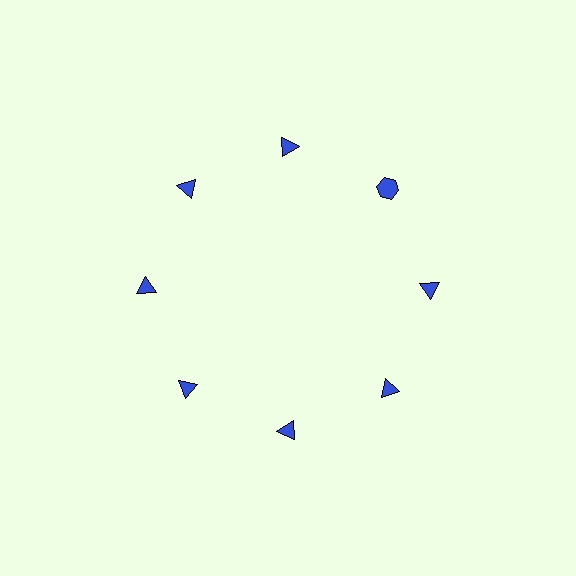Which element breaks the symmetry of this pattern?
The blue hexagon at roughly the 2 o'clock position breaks the symmetry. All other shapes are blue triangles.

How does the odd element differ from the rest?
It has a different shape: hexagon instead of triangle.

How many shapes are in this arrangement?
There are 8 shapes arranged in a ring pattern.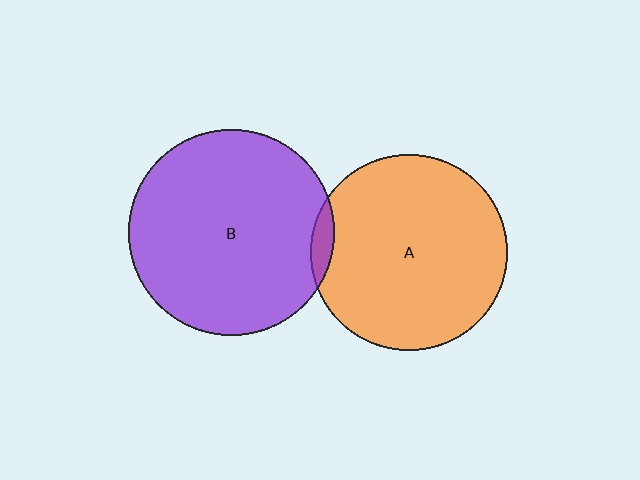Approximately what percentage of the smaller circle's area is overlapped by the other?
Approximately 5%.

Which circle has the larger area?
Circle B (purple).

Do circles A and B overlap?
Yes.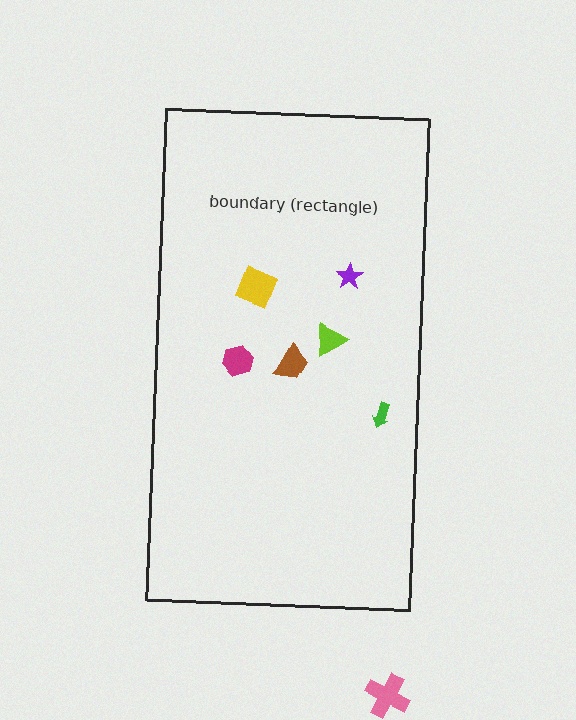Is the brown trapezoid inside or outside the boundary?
Inside.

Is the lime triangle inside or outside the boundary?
Inside.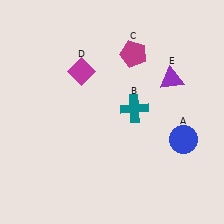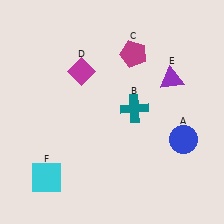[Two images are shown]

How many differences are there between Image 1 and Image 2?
There is 1 difference between the two images.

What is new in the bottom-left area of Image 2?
A cyan square (F) was added in the bottom-left area of Image 2.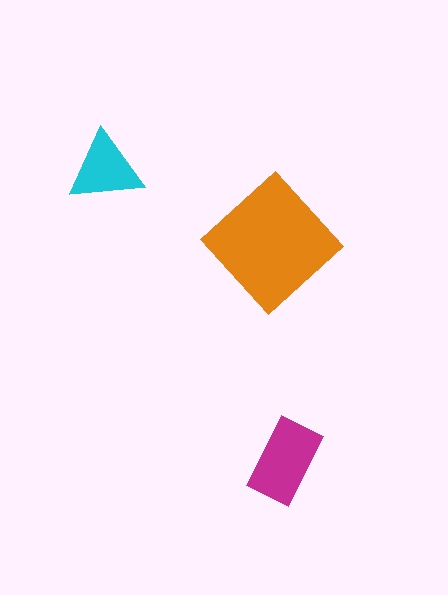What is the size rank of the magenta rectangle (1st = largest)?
2nd.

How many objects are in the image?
There are 3 objects in the image.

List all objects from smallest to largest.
The cyan triangle, the magenta rectangle, the orange diamond.